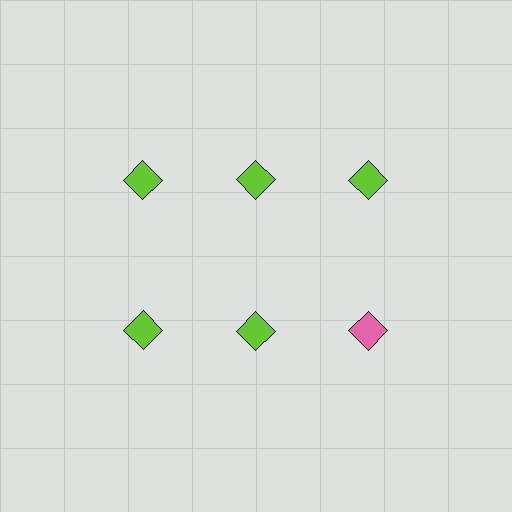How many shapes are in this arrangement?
There are 6 shapes arranged in a grid pattern.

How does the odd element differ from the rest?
It has a different color: pink instead of lime.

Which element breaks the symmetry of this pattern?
The pink diamond in the second row, center column breaks the symmetry. All other shapes are lime diamonds.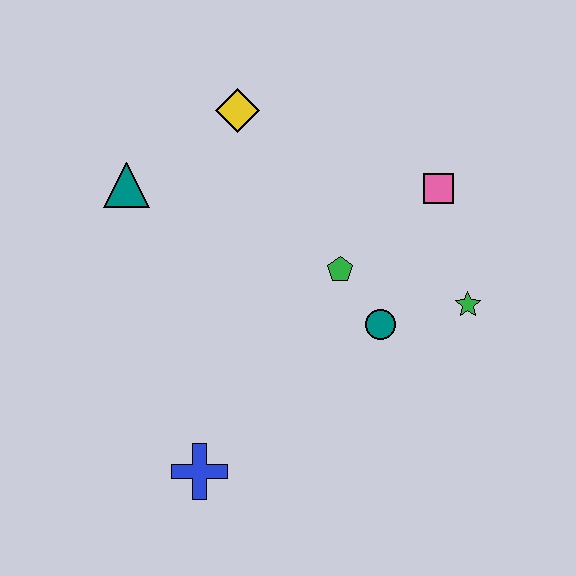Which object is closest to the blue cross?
The teal circle is closest to the blue cross.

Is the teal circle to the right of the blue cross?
Yes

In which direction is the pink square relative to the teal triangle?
The pink square is to the right of the teal triangle.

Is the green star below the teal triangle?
Yes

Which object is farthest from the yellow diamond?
The blue cross is farthest from the yellow diamond.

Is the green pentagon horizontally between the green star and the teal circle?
No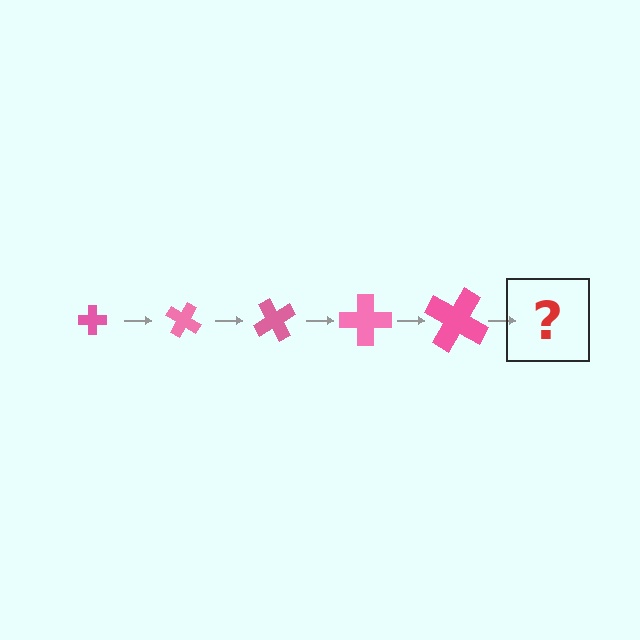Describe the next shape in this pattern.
It should be a cross, larger than the previous one and rotated 150 degrees from the start.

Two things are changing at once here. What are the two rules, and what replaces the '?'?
The two rules are that the cross grows larger each step and it rotates 30 degrees each step. The '?' should be a cross, larger than the previous one and rotated 150 degrees from the start.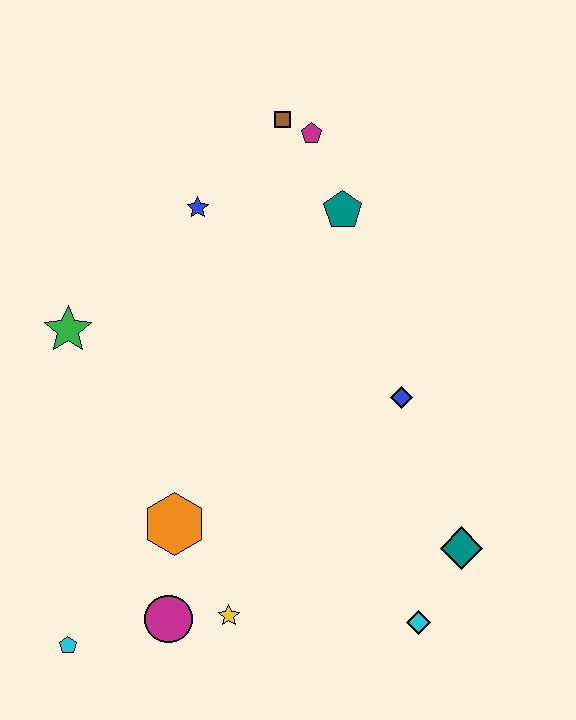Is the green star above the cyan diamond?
Yes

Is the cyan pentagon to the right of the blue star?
No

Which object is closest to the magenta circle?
The yellow star is closest to the magenta circle.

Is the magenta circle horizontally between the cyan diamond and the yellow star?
No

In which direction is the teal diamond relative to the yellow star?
The teal diamond is to the right of the yellow star.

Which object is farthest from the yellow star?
The brown square is farthest from the yellow star.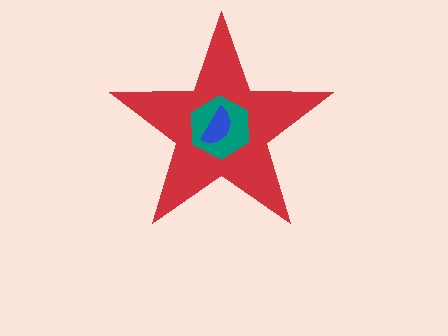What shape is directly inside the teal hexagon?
The blue semicircle.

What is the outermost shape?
The red star.